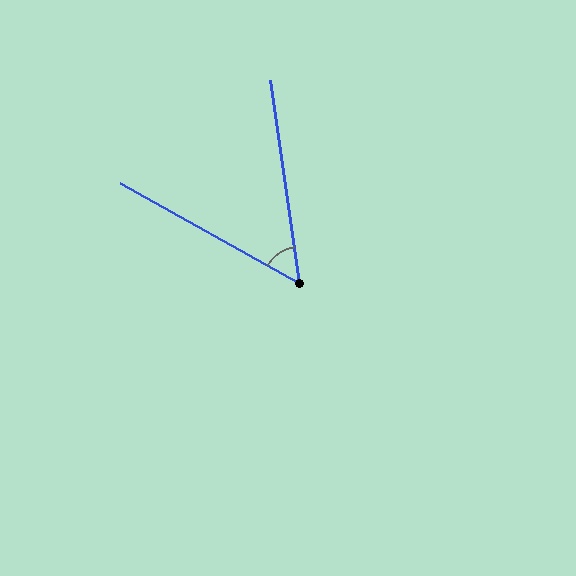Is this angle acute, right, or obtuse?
It is acute.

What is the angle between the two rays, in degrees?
Approximately 53 degrees.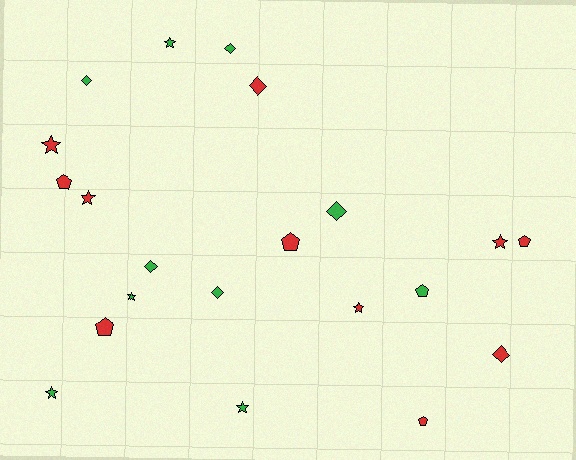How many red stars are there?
There are 4 red stars.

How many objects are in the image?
There are 21 objects.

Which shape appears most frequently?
Star, with 8 objects.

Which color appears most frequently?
Red, with 11 objects.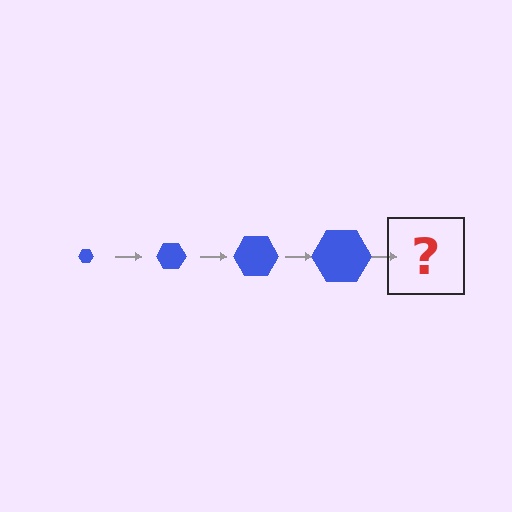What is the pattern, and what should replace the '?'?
The pattern is that the hexagon gets progressively larger each step. The '?' should be a blue hexagon, larger than the previous one.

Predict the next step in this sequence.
The next step is a blue hexagon, larger than the previous one.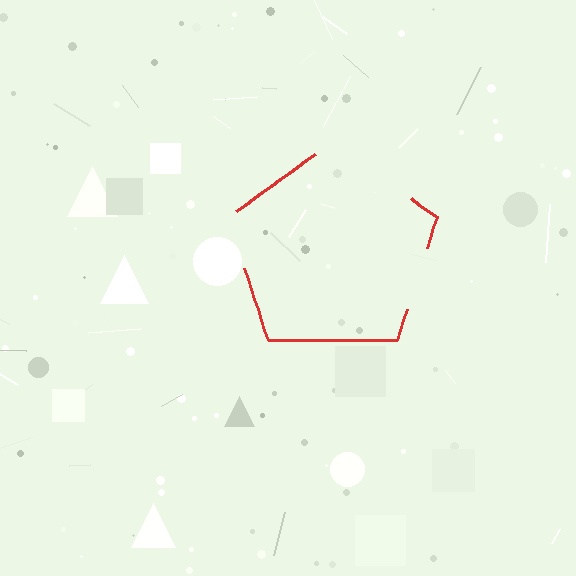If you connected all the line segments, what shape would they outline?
They would outline a pentagon.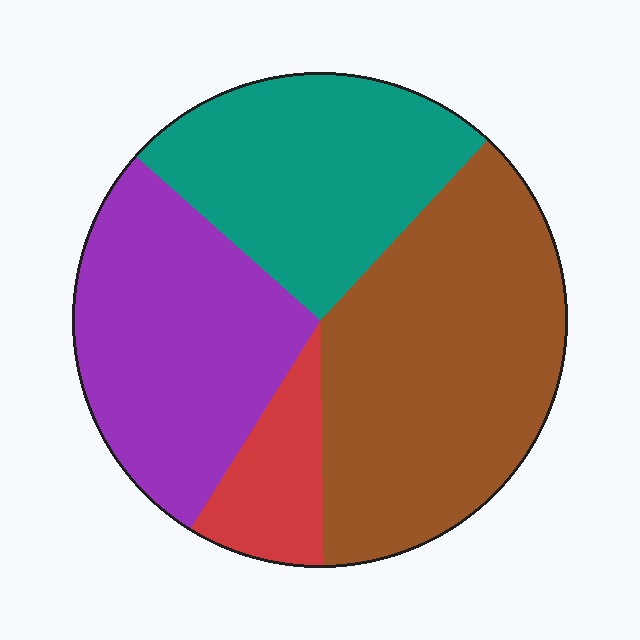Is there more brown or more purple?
Brown.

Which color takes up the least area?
Red, at roughly 10%.